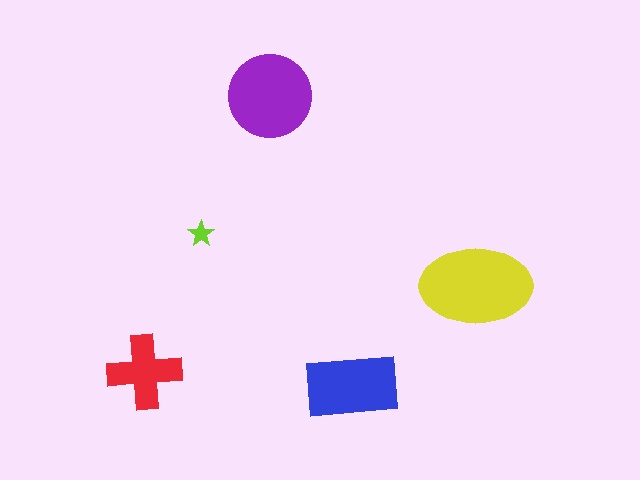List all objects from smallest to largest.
The lime star, the red cross, the blue rectangle, the purple circle, the yellow ellipse.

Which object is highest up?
The purple circle is topmost.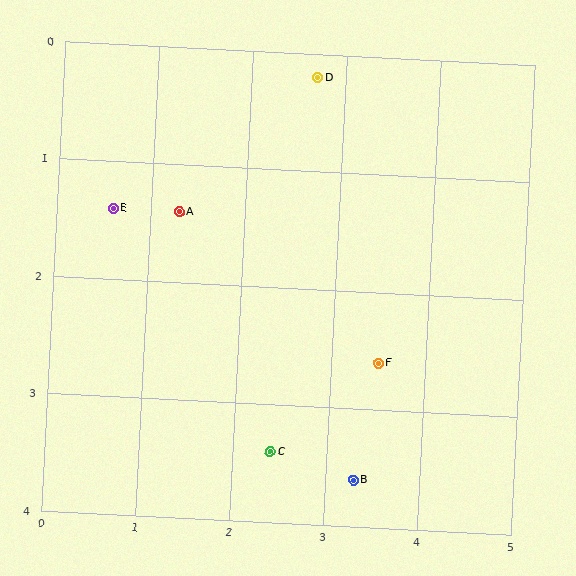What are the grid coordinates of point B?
Point B is at approximately (3.3, 3.6).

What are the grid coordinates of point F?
Point F is at approximately (3.5, 2.6).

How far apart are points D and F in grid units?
Points D and F are about 2.5 grid units apart.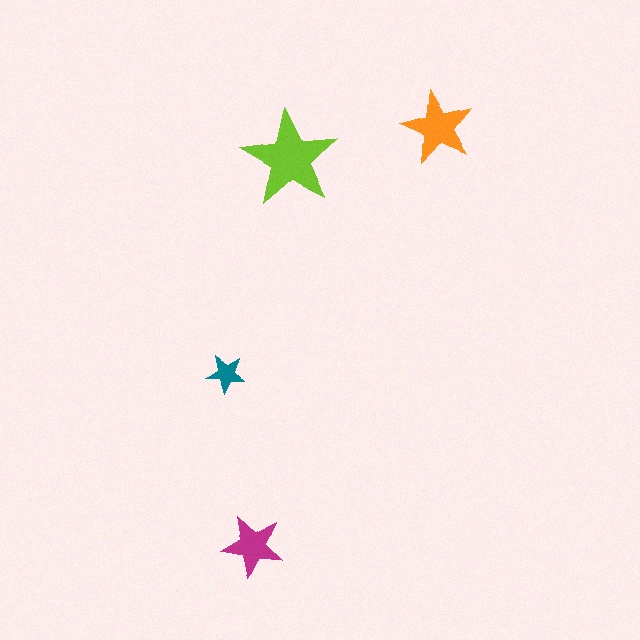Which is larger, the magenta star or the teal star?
The magenta one.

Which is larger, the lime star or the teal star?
The lime one.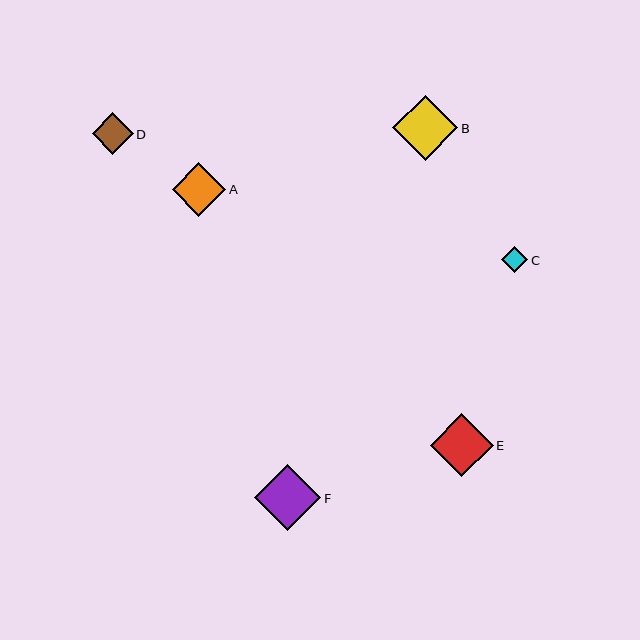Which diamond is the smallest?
Diamond C is the smallest with a size of approximately 26 pixels.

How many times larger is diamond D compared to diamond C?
Diamond D is approximately 1.6 times the size of diamond C.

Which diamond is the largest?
Diamond F is the largest with a size of approximately 66 pixels.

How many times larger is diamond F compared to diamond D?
Diamond F is approximately 1.6 times the size of diamond D.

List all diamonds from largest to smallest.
From largest to smallest: F, B, E, A, D, C.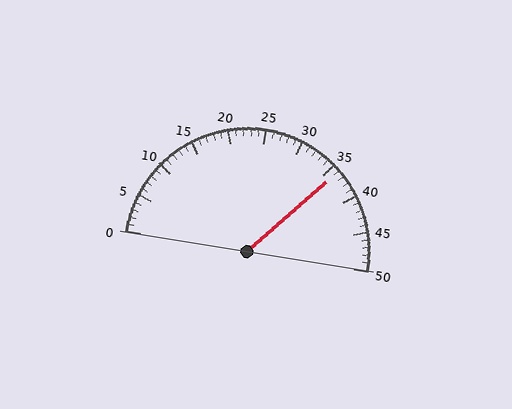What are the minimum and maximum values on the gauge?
The gauge ranges from 0 to 50.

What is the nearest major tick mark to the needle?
The nearest major tick mark is 35.